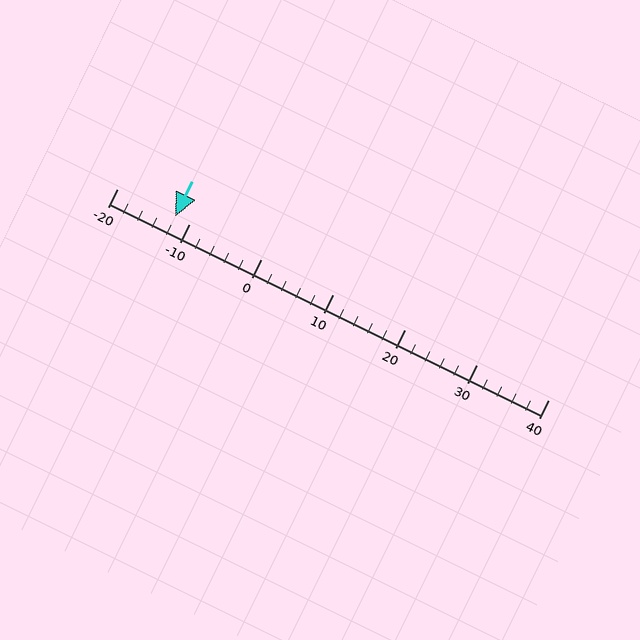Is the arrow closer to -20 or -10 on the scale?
The arrow is closer to -10.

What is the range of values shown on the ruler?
The ruler shows values from -20 to 40.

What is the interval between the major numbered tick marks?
The major tick marks are spaced 10 units apart.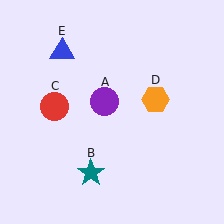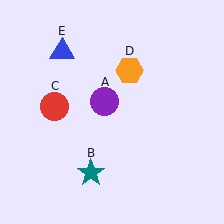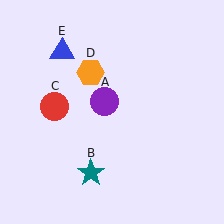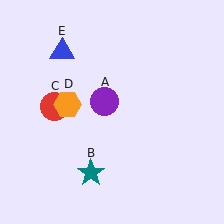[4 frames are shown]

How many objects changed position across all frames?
1 object changed position: orange hexagon (object D).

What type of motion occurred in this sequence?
The orange hexagon (object D) rotated counterclockwise around the center of the scene.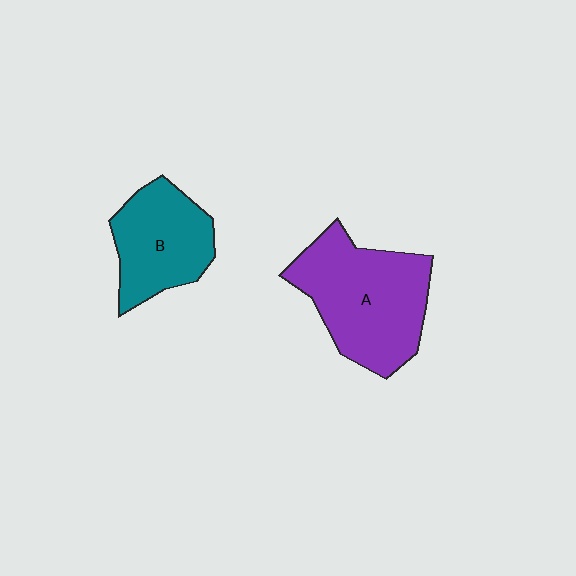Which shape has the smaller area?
Shape B (teal).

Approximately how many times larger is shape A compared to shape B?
Approximately 1.4 times.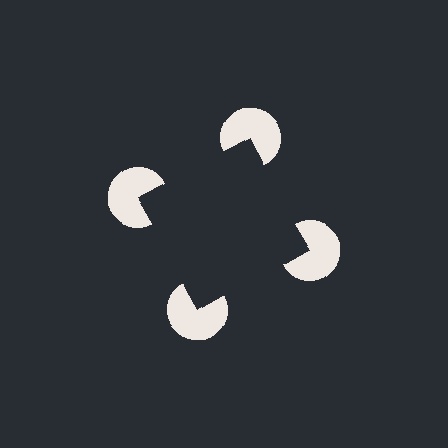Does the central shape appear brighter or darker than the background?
It typically appears slightly darker than the background, even though no actual brightness change is drawn.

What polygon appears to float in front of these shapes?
An illusory square — its edges are inferred from the aligned wedge cuts in the pac-man discs, not physically drawn.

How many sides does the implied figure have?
4 sides.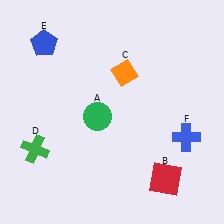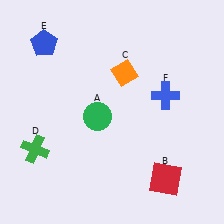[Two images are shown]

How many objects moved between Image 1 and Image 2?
1 object moved between the two images.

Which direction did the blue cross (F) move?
The blue cross (F) moved up.